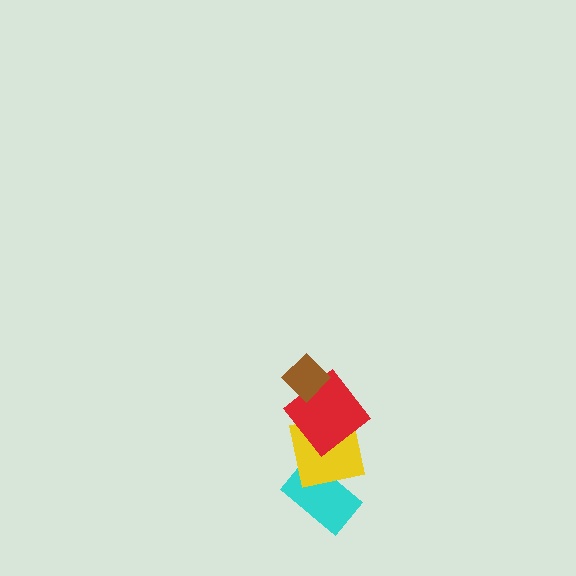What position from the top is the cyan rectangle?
The cyan rectangle is 4th from the top.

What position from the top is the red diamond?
The red diamond is 2nd from the top.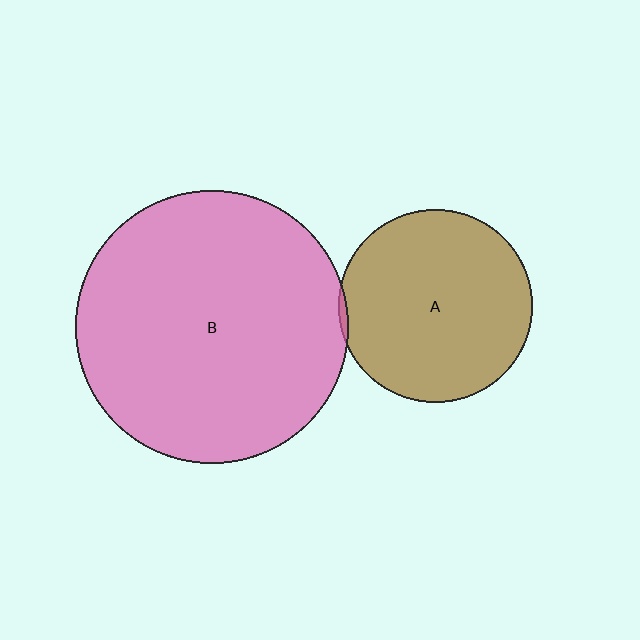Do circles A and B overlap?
Yes.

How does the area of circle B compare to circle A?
Approximately 2.0 times.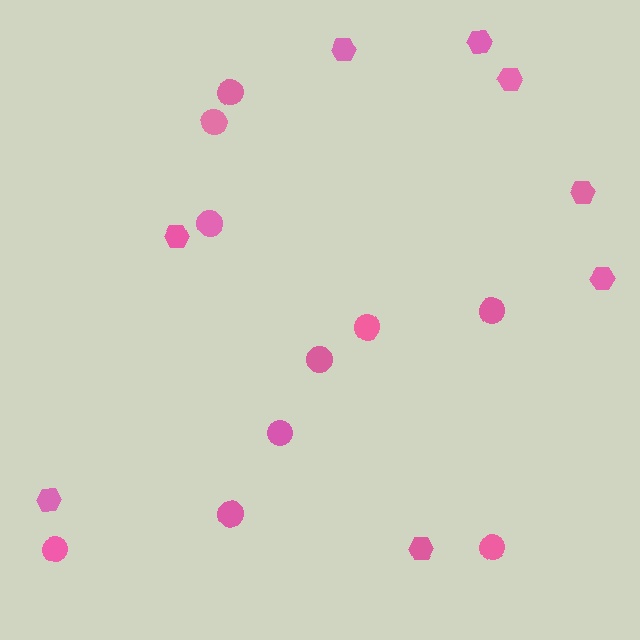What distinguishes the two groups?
There are 2 groups: one group of hexagons (8) and one group of circles (10).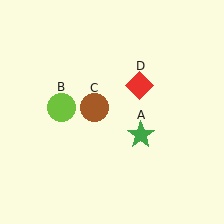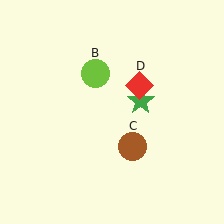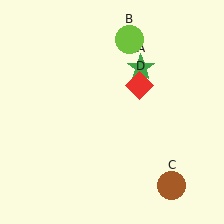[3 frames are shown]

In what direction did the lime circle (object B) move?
The lime circle (object B) moved up and to the right.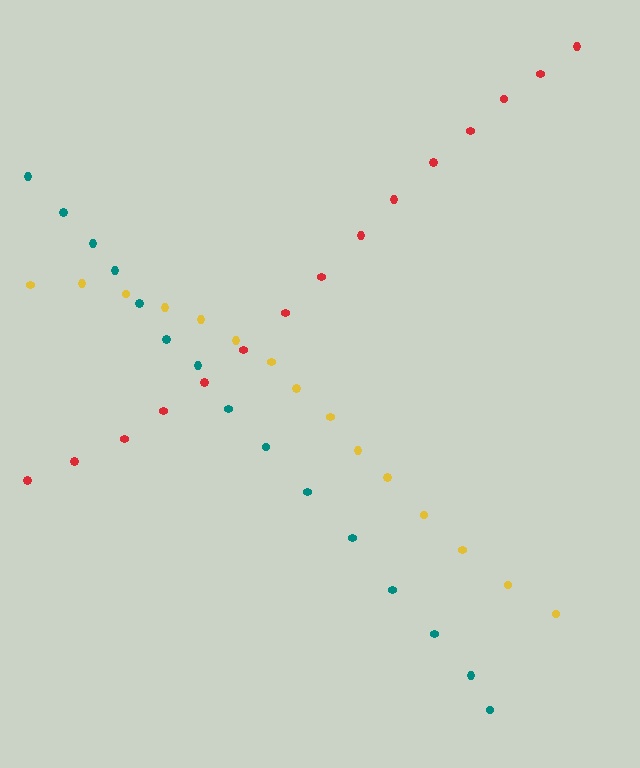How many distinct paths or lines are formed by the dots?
There are 3 distinct paths.